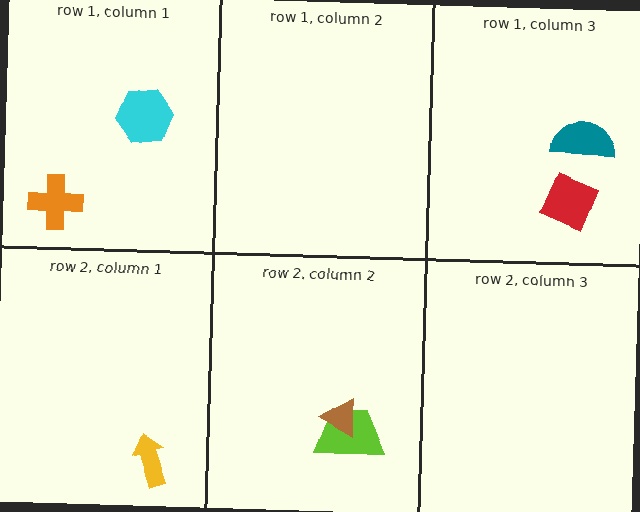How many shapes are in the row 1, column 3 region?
2.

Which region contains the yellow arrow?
The row 2, column 1 region.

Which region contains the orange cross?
The row 1, column 1 region.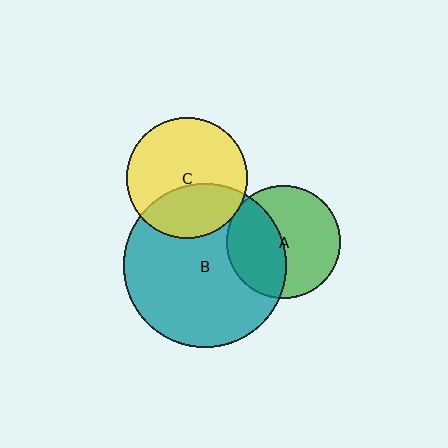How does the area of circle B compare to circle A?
Approximately 2.1 times.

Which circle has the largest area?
Circle B (teal).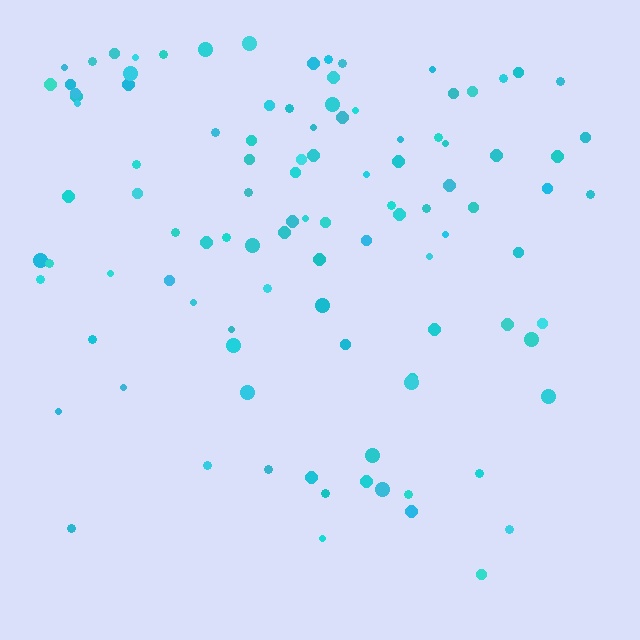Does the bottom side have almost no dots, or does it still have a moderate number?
Still a moderate number, just noticeably fewer than the top.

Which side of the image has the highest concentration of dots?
The top.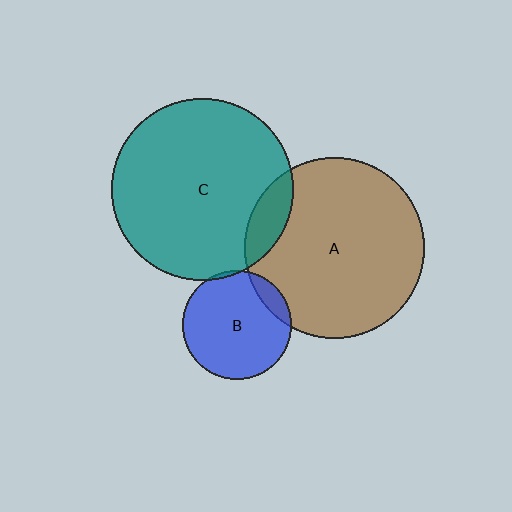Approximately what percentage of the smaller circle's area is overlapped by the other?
Approximately 10%.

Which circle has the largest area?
Circle C (teal).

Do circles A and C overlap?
Yes.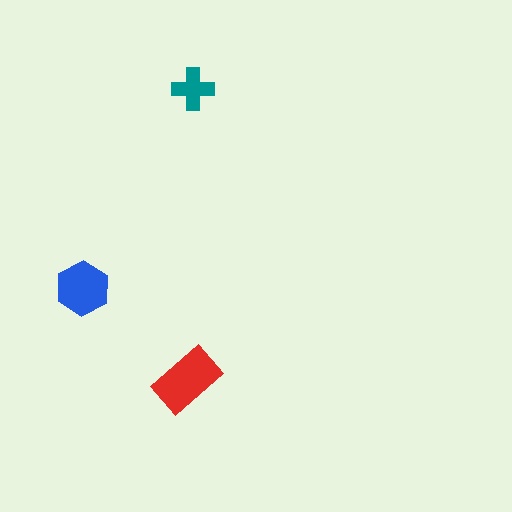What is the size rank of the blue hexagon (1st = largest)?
2nd.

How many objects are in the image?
There are 3 objects in the image.